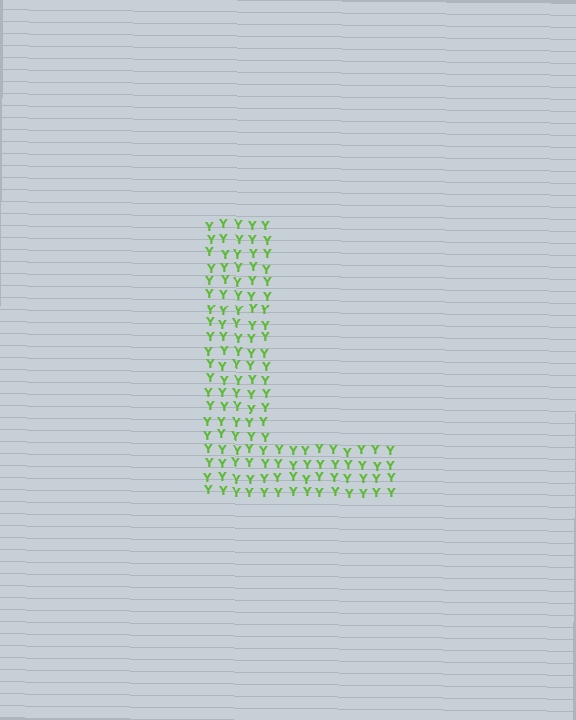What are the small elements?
The small elements are letter Y's.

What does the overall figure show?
The overall figure shows the letter L.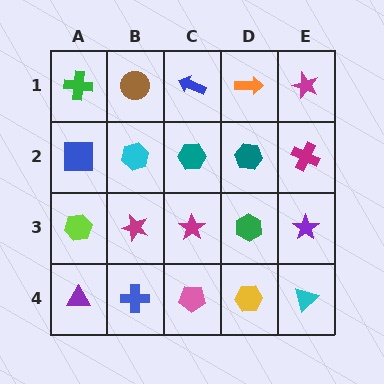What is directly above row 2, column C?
A blue arrow.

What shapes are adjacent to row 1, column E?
A magenta cross (row 2, column E), an orange arrow (row 1, column D).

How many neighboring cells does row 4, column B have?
3.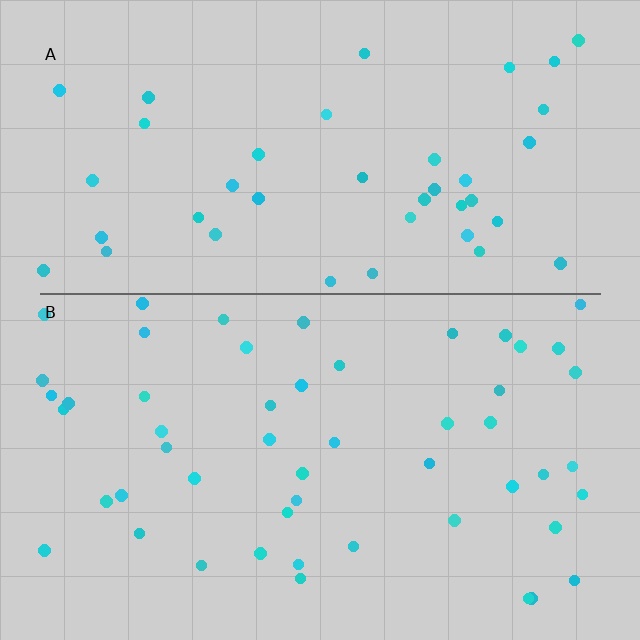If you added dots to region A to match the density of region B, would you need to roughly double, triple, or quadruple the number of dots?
Approximately double.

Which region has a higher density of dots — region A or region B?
B (the bottom).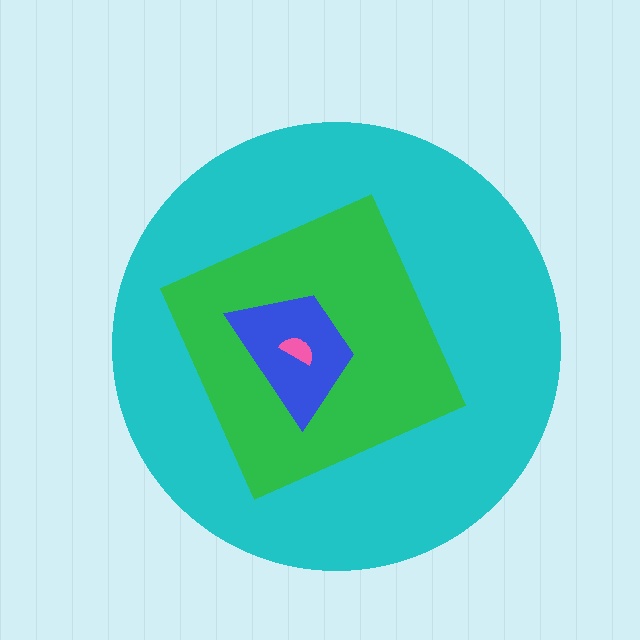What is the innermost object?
The pink semicircle.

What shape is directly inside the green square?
The blue trapezoid.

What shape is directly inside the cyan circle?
The green square.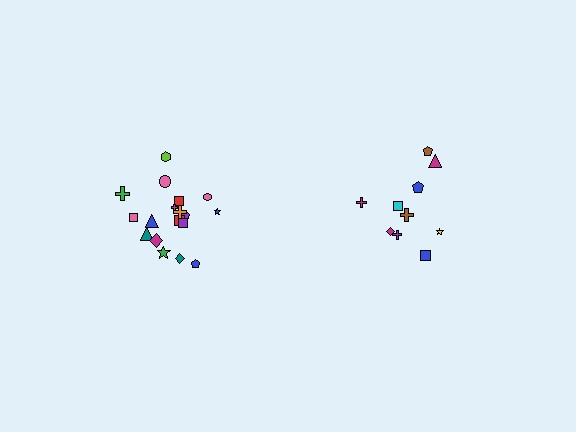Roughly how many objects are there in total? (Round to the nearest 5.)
Roughly 30 objects in total.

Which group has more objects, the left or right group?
The left group.